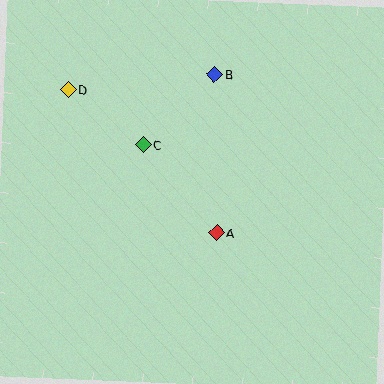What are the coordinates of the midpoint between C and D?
The midpoint between C and D is at (106, 117).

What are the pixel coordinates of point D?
Point D is at (68, 90).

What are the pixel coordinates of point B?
Point B is at (215, 75).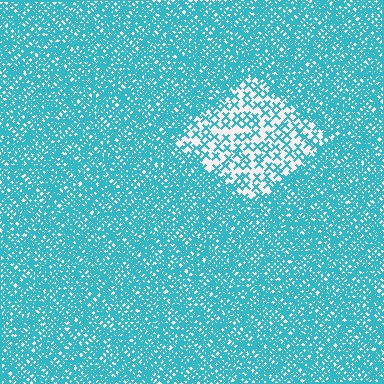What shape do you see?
I see a diamond.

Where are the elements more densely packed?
The elements are more densely packed outside the diamond boundary.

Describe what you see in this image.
The image contains small cyan elements arranged at two different densities. A diamond-shaped region is visible where the elements are less densely packed than the surrounding area.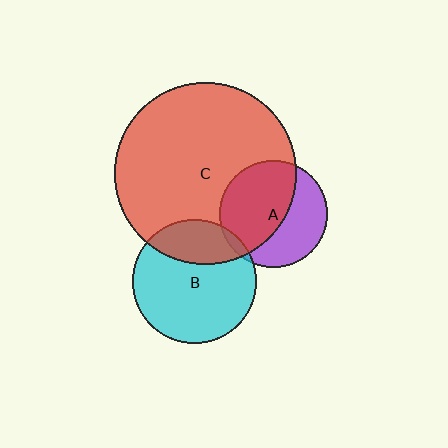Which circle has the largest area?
Circle C (red).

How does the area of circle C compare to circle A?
Approximately 2.9 times.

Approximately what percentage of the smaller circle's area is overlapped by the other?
Approximately 25%.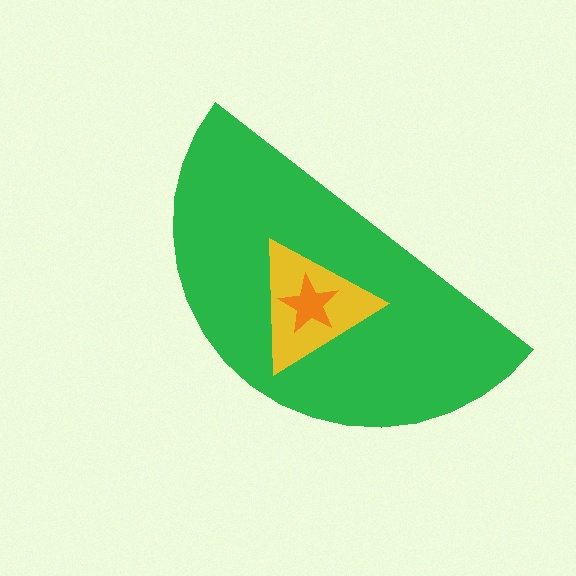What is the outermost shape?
The green semicircle.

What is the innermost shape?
The orange star.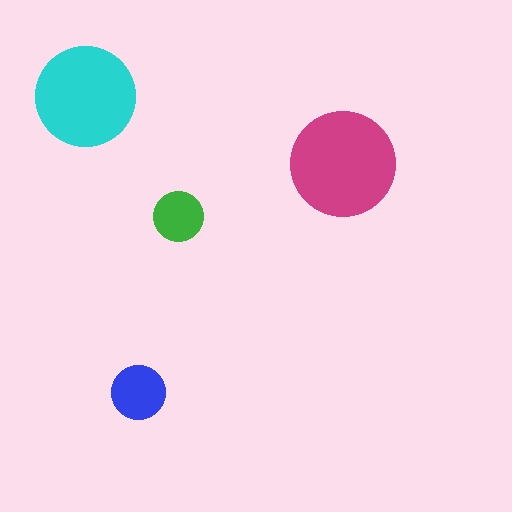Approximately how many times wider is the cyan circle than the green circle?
About 2 times wider.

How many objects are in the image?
There are 4 objects in the image.